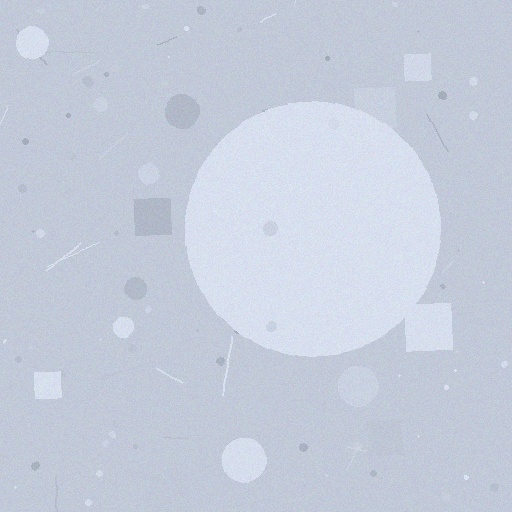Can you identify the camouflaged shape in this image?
The camouflaged shape is a circle.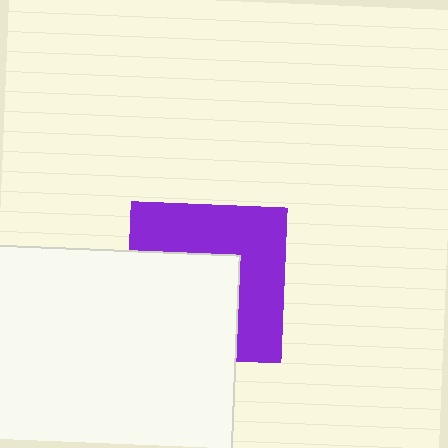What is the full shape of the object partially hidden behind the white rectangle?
The partially hidden object is a purple square.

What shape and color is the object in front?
The object in front is a white rectangle.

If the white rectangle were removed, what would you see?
You would see the complete purple square.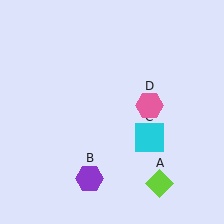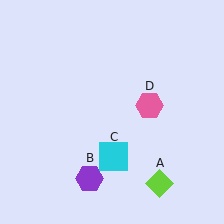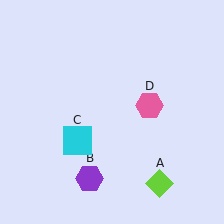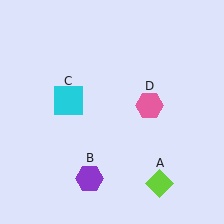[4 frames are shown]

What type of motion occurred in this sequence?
The cyan square (object C) rotated clockwise around the center of the scene.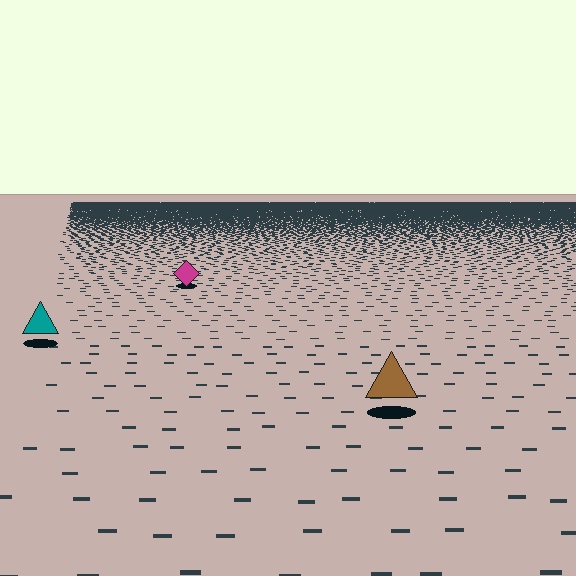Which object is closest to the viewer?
The brown triangle is closest. The texture marks near it are larger and more spread out.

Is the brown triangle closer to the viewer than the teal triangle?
Yes. The brown triangle is closer — you can tell from the texture gradient: the ground texture is coarser near it.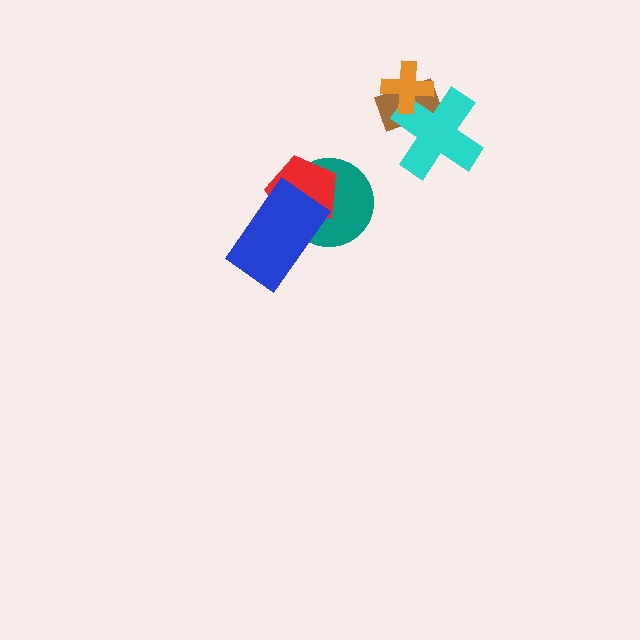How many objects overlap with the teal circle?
2 objects overlap with the teal circle.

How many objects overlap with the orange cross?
2 objects overlap with the orange cross.